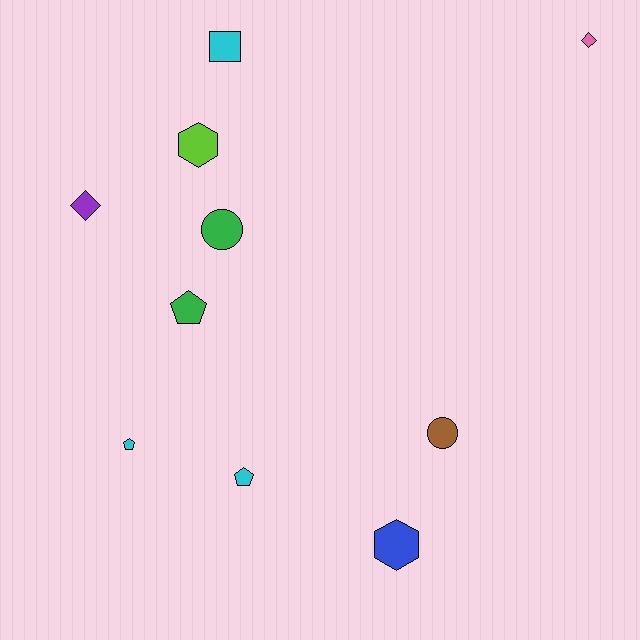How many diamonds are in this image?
There are 2 diamonds.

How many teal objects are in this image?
There are no teal objects.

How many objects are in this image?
There are 10 objects.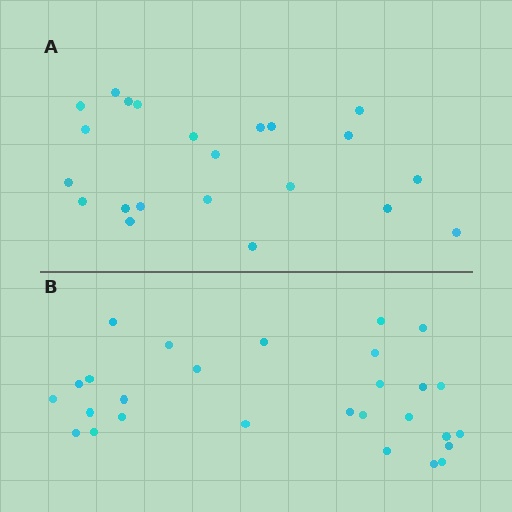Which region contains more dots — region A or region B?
Region B (the bottom region) has more dots.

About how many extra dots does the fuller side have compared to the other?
Region B has about 6 more dots than region A.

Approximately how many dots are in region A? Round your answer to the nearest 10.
About 20 dots. (The exact count is 22, which rounds to 20.)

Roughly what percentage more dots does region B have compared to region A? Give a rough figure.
About 25% more.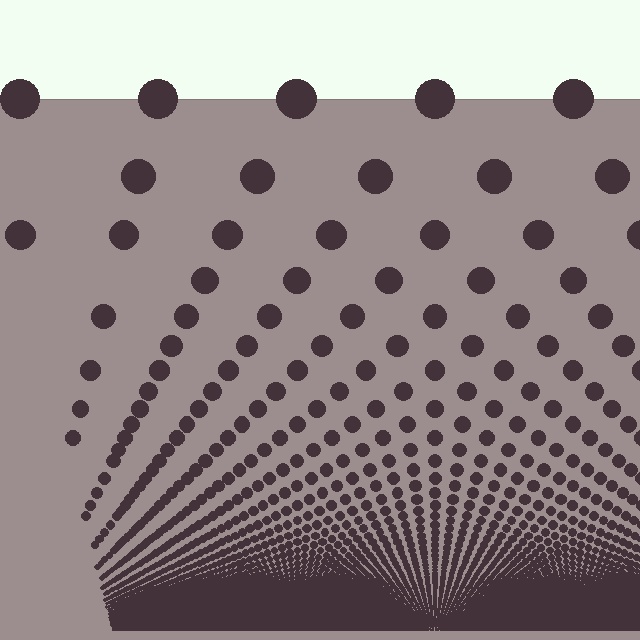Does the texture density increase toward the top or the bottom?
Density increases toward the bottom.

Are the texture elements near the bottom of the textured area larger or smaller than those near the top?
Smaller. The gradient is inverted — elements near the bottom are smaller and denser.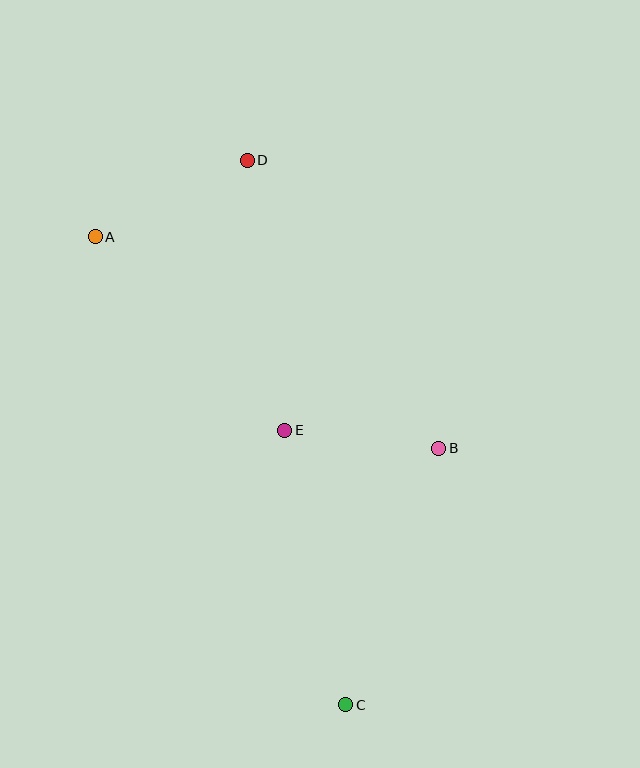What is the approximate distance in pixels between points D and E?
The distance between D and E is approximately 272 pixels.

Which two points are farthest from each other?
Points C and D are farthest from each other.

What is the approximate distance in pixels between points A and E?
The distance between A and E is approximately 271 pixels.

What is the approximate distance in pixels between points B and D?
The distance between B and D is approximately 346 pixels.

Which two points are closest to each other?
Points B and E are closest to each other.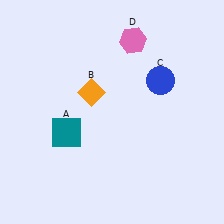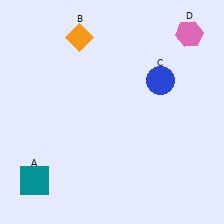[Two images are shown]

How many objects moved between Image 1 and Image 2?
3 objects moved between the two images.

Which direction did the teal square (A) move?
The teal square (A) moved down.